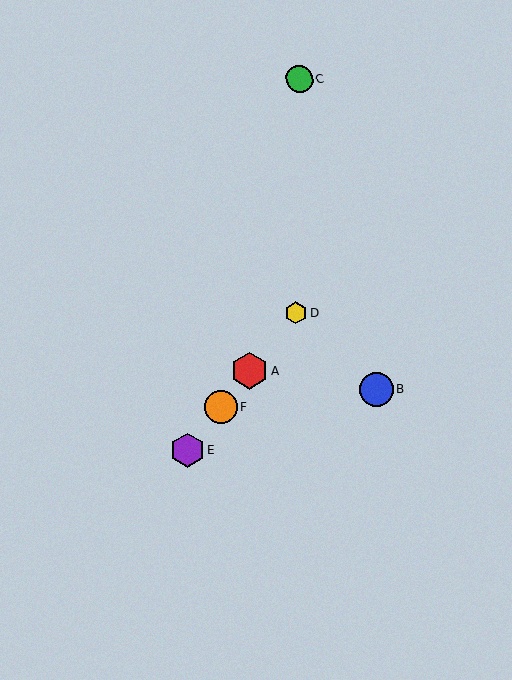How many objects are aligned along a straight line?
4 objects (A, D, E, F) are aligned along a straight line.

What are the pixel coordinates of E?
Object E is at (187, 451).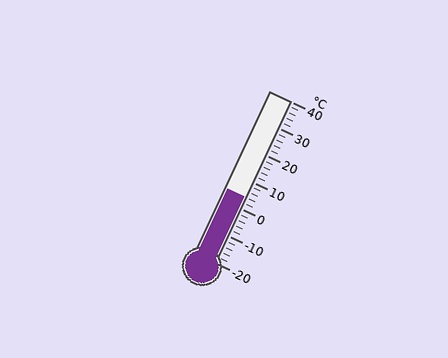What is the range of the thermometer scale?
The thermometer scale ranges from -20°C to 40°C.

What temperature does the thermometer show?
The thermometer shows approximately 4°C.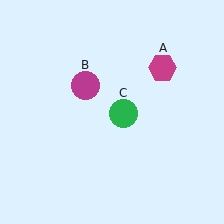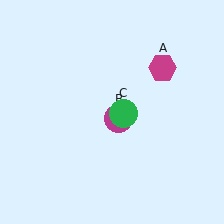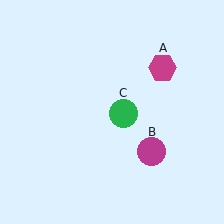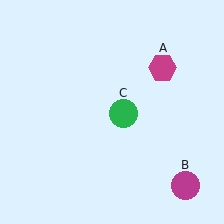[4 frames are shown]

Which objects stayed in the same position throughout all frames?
Magenta hexagon (object A) and green circle (object C) remained stationary.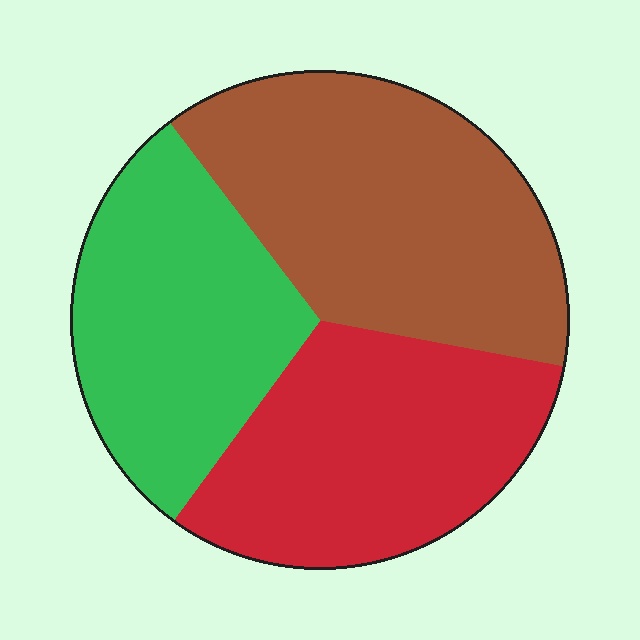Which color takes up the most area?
Brown, at roughly 40%.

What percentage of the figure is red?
Red covers around 30% of the figure.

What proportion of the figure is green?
Green takes up about one third (1/3) of the figure.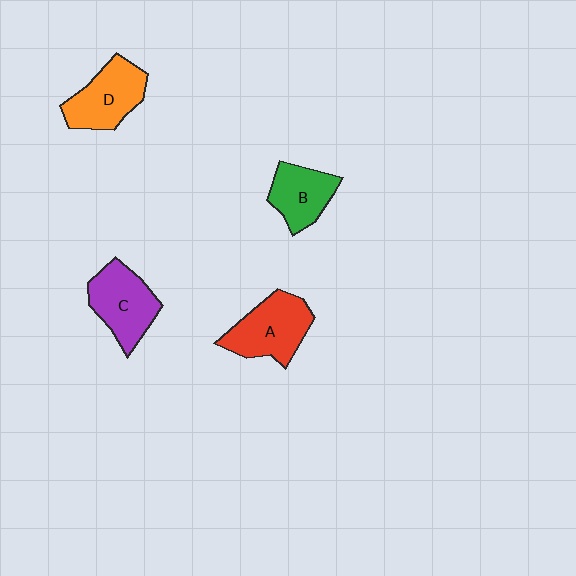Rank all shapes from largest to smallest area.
From largest to smallest: A (red), C (purple), D (orange), B (green).